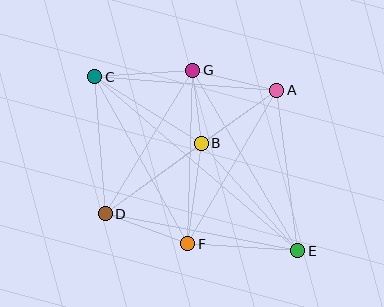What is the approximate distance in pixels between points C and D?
The distance between C and D is approximately 138 pixels.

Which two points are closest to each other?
Points B and G are closest to each other.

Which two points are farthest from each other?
Points C and E are farthest from each other.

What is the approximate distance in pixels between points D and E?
The distance between D and E is approximately 196 pixels.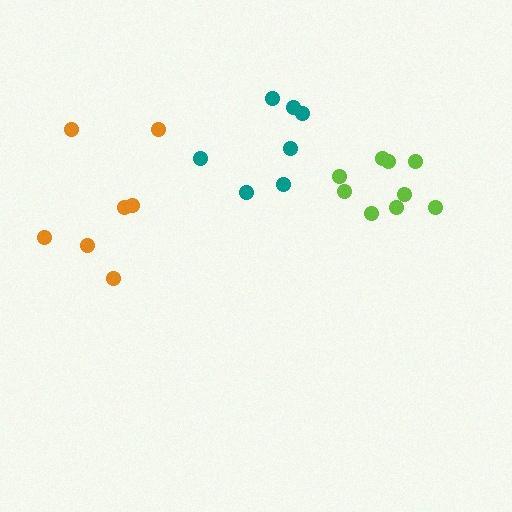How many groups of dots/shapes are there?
There are 3 groups.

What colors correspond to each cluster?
The clusters are colored: teal, lime, orange.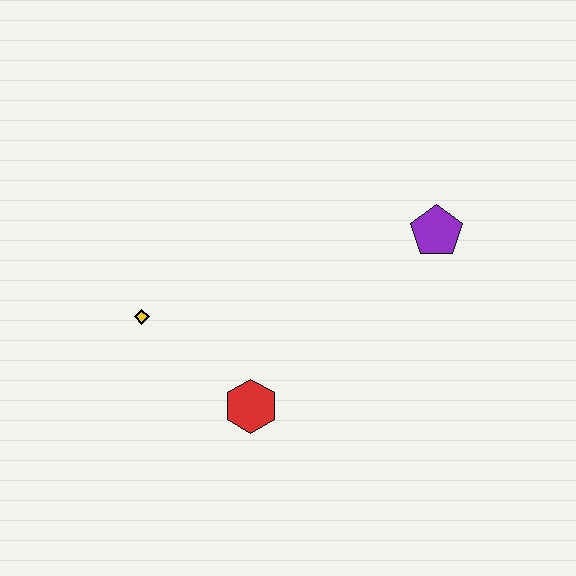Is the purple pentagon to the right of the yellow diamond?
Yes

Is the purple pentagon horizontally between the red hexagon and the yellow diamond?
No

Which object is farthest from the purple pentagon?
The yellow diamond is farthest from the purple pentagon.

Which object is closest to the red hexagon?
The yellow diamond is closest to the red hexagon.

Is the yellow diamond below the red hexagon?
No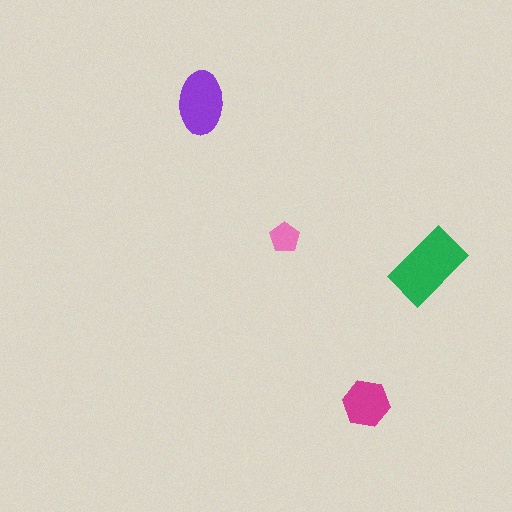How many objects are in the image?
There are 4 objects in the image.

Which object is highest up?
The purple ellipse is topmost.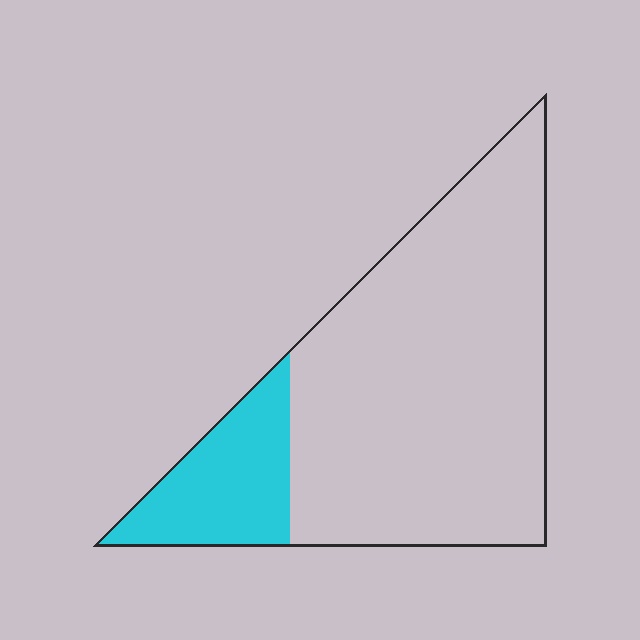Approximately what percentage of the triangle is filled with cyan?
Approximately 20%.